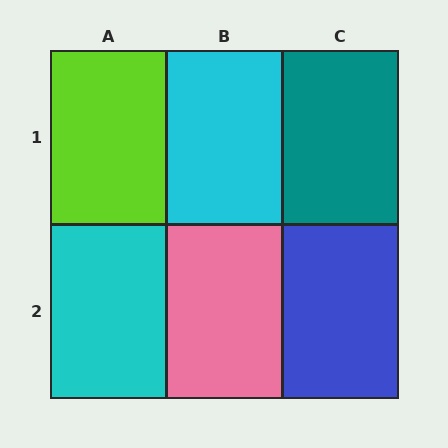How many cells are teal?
1 cell is teal.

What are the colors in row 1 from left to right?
Lime, cyan, teal.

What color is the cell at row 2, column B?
Pink.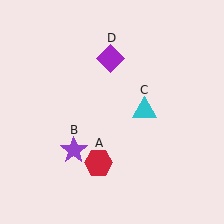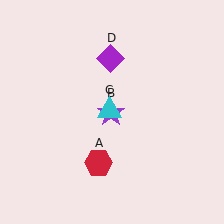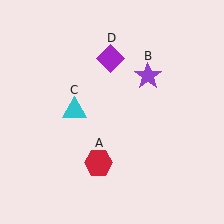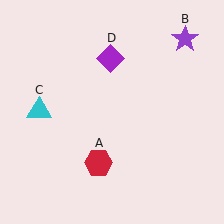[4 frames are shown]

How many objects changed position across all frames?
2 objects changed position: purple star (object B), cyan triangle (object C).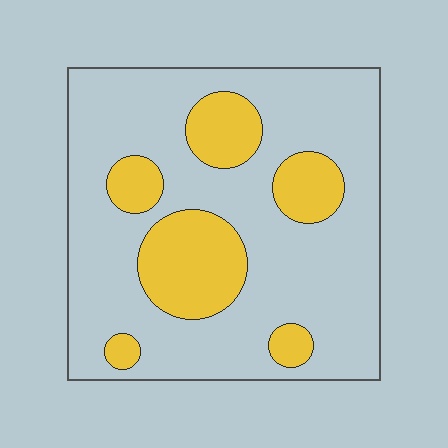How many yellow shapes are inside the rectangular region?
6.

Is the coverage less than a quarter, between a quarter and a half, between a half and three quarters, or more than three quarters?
Less than a quarter.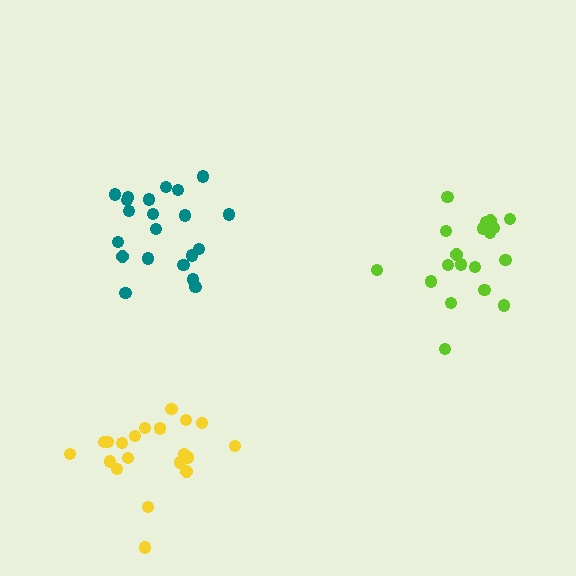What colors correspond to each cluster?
The clusters are colored: teal, lime, yellow.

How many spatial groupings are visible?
There are 3 spatial groupings.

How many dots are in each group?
Group 1: 21 dots, Group 2: 19 dots, Group 3: 20 dots (60 total).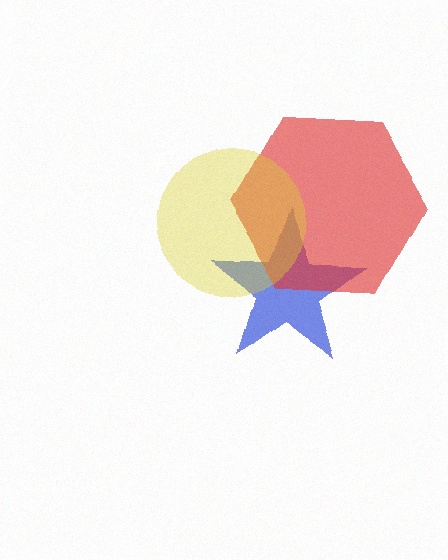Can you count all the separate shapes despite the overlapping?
Yes, there are 3 separate shapes.